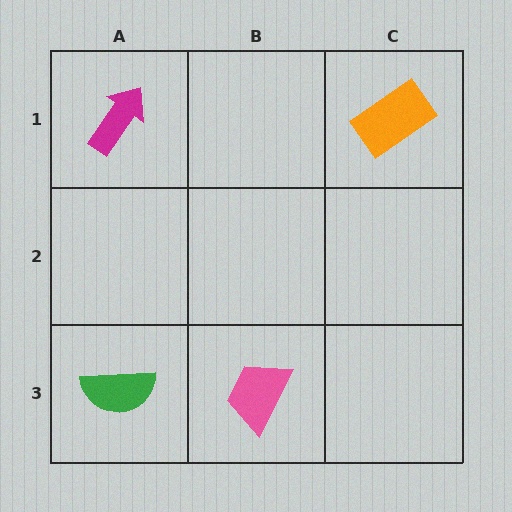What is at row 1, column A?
A magenta arrow.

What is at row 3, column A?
A green semicircle.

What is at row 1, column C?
An orange rectangle.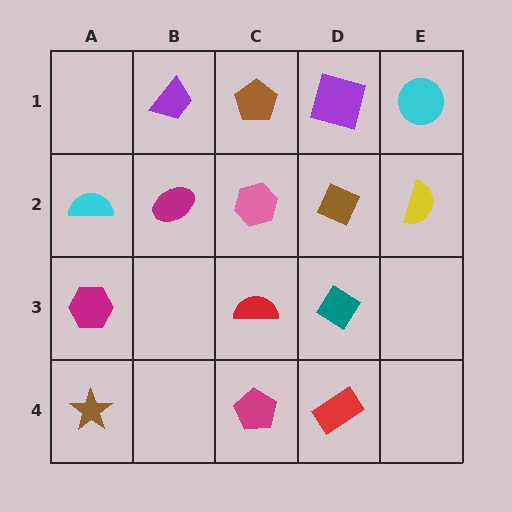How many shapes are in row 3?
3 shapes.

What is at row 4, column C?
A magenta pentagon.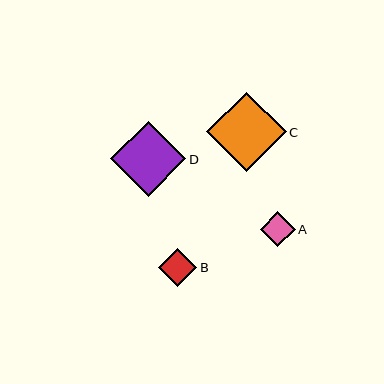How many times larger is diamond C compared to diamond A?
Diamond C is approximately 2.3 times the size of diamond A.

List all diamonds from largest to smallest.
From largest to smallest: C, D, B, A.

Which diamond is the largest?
Diamond C is the largest with a size of approximately 79 pixels.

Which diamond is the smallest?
Diamond A is the smallest with a size of approximately 35 pixels.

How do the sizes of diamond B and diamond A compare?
Diamond B and diamond A are approximately the same size.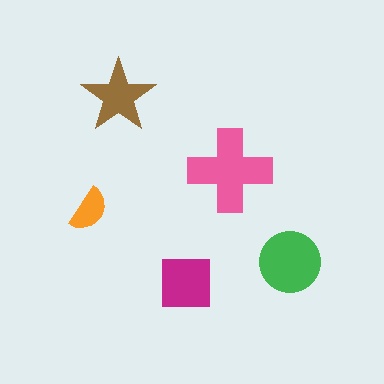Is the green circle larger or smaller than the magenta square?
Larger.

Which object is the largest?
The pink cross.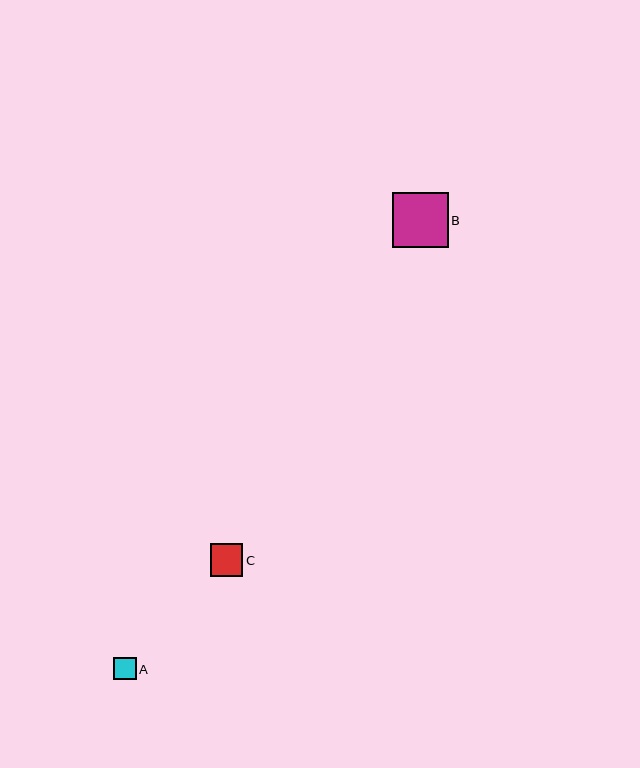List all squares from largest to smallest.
From largest to smallest: B, C, A.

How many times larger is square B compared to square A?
Square B is approximately 2.4 times the size of square A.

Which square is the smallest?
Square A is the smallest with a size of approximately 23 pixels.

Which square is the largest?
Square B is the largest with a size of approximately 55 pixels.